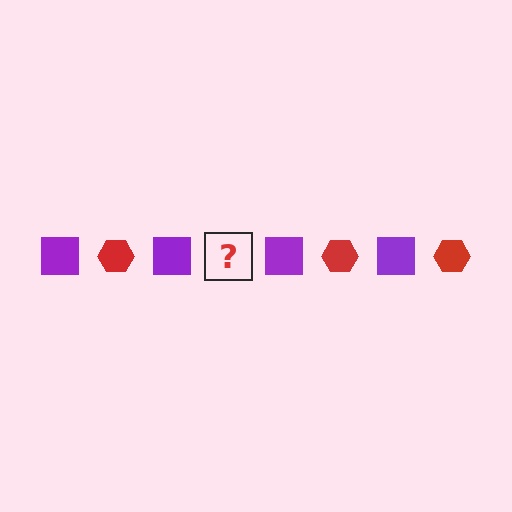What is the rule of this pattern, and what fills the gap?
The rule is that the pattern alternates between purple square and red hexagon. The gap should be filled with a red hexagon.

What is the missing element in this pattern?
The missing element is a red hexagon.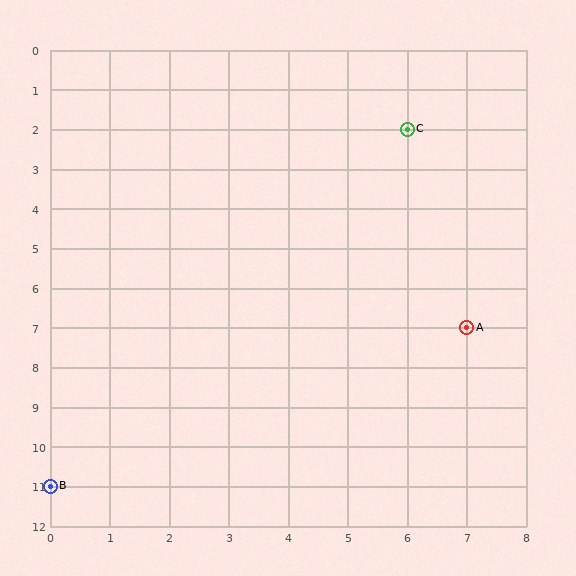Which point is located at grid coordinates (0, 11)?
Point B is at (0, 11).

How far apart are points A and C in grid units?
Points A and C are 1 column and 5 rows apart (about 5.1 grid units diagonally).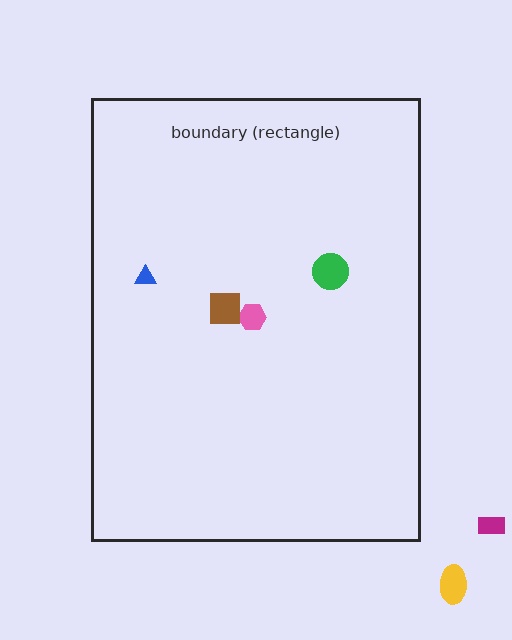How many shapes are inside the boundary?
4 inside, 2 outside.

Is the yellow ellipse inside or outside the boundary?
Outside.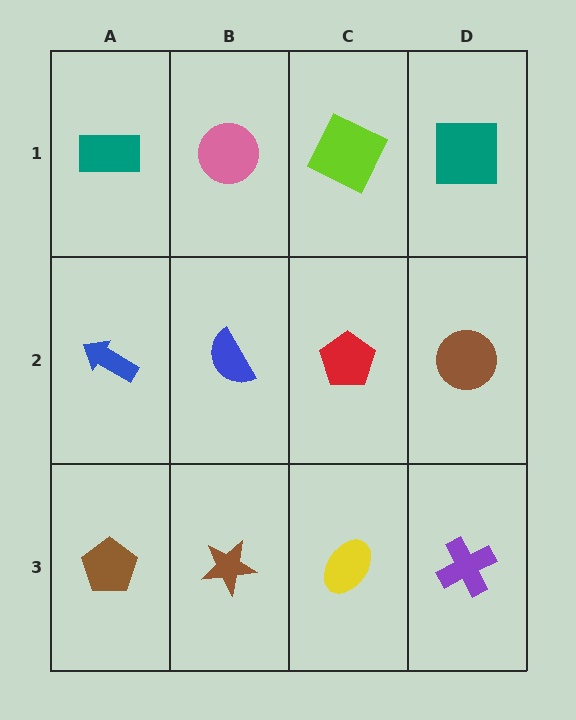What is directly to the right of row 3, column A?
A brown star.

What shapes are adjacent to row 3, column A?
A blue arrow (row 2, column A), a brown star (row 3, column B).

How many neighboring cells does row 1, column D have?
2.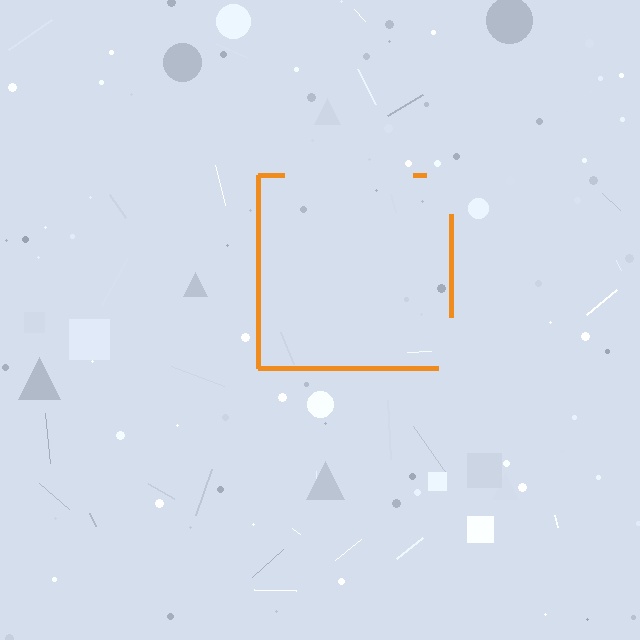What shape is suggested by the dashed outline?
The dashed outline suggests a square.